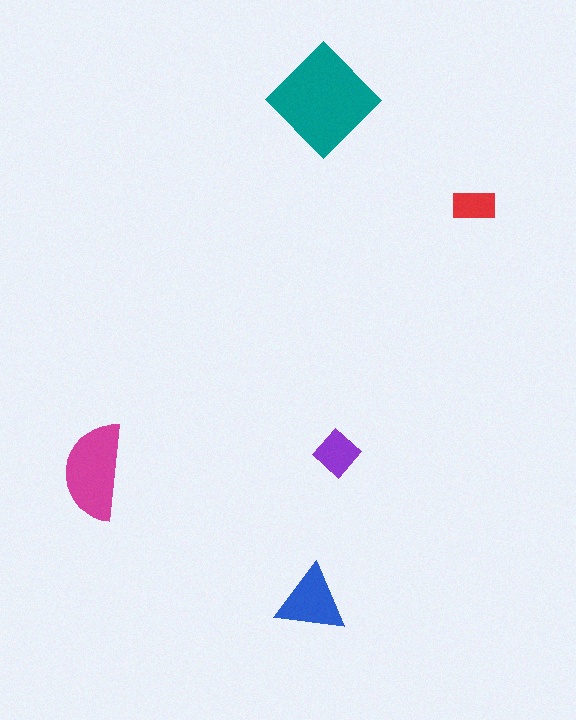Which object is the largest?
The teal diamond.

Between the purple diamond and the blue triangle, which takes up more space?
The blue triangle.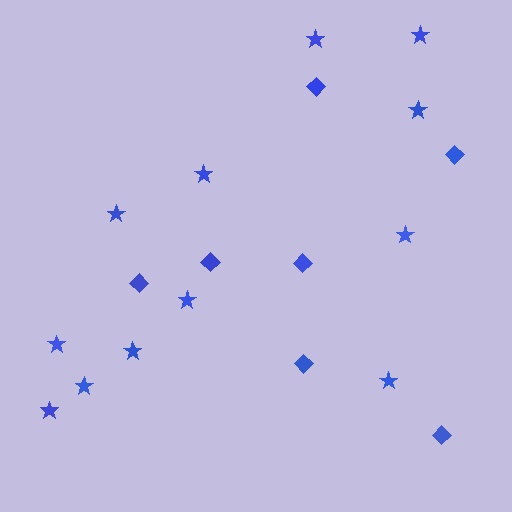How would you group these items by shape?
There are 2 groups: one group of diamonds (7) and one group of stars (12).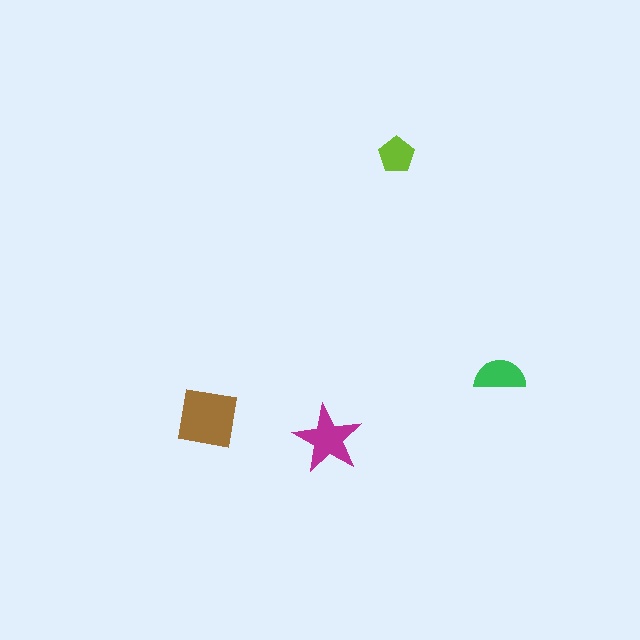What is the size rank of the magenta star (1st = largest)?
2nd.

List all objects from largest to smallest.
The brown square, the magenta star, the green semicircle, the lime pentagon.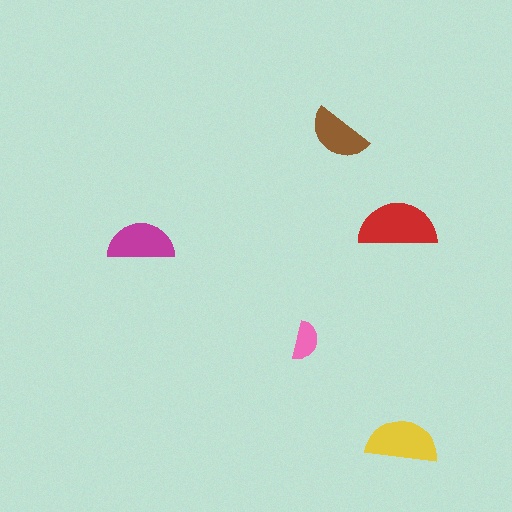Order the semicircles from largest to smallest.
the red one, the yellow one, the magenta one, the brown one, the pink one.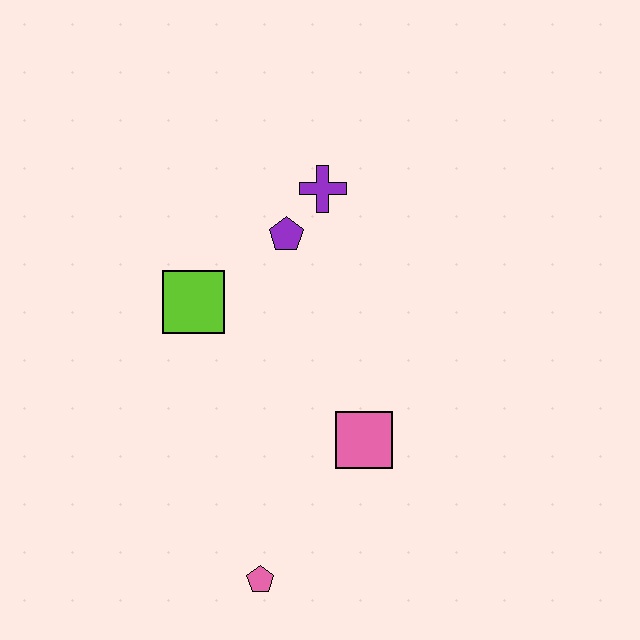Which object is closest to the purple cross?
The purple pentagon is closest to the purple cross.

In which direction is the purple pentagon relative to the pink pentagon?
The purple pentagon is above the pink pentagon.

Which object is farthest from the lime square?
The pink pentagon is farthest from the lime square.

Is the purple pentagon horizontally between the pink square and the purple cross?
No